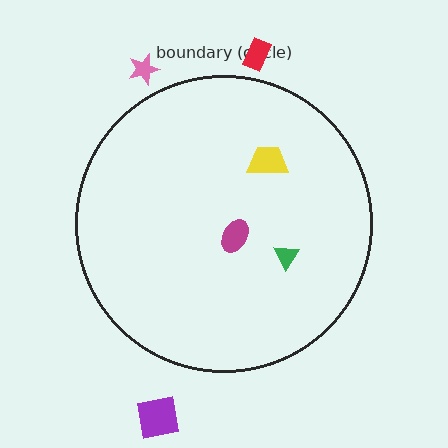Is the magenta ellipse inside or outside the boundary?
Inside.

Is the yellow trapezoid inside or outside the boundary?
Inside.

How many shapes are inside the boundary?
3 inside, 3 outside.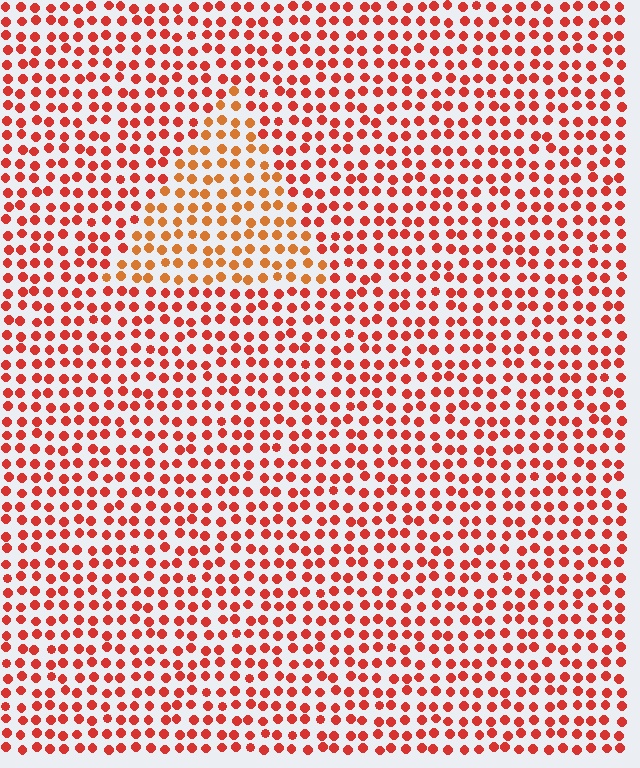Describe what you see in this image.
The image is filled with small red elements in a uniform arrangement. A triangle-shaped region is visible where the elements are tinted to a slightly different hue, forming a subtle color boundary.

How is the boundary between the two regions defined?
The boundary is defined purely by a slight shift in hue (about 25 degrees). Spacing, size, and orientation are identical on both sides.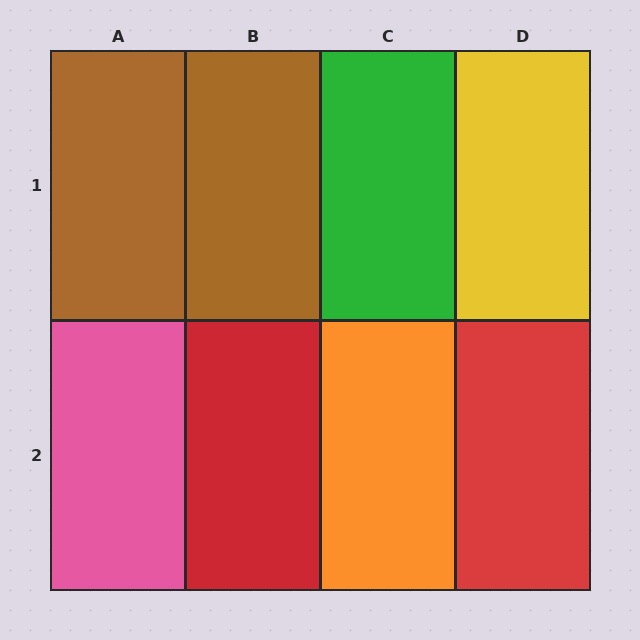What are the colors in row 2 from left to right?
Pink, red, orange, red.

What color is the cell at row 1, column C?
Green.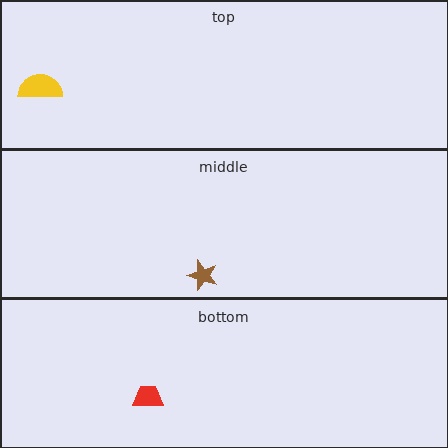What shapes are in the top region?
The yellow semicircle.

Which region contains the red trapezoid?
The bottom region.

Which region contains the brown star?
The middle region.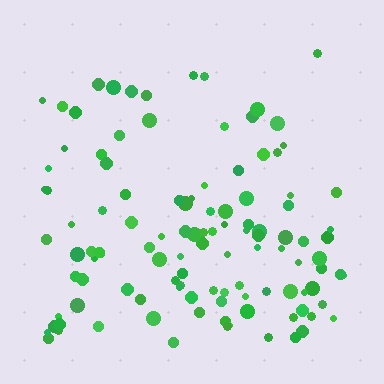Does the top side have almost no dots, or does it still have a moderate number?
Still a moderate number, just noticeably fewer than the bottom.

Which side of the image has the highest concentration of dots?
The bottom.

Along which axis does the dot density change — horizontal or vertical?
Vertical.